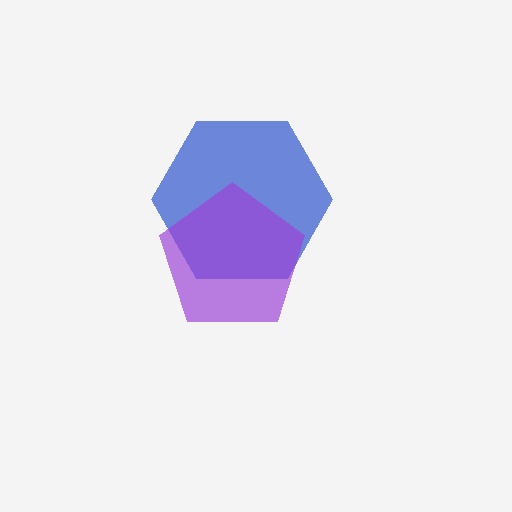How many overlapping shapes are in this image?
There are 2 overlapping shapes in the image.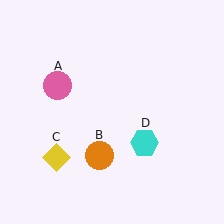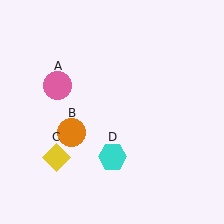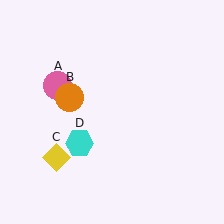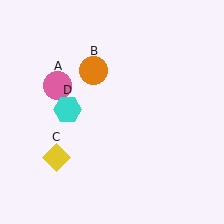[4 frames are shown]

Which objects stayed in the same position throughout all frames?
Pink circle (object A) and yellow diamond (object C) remained stationary.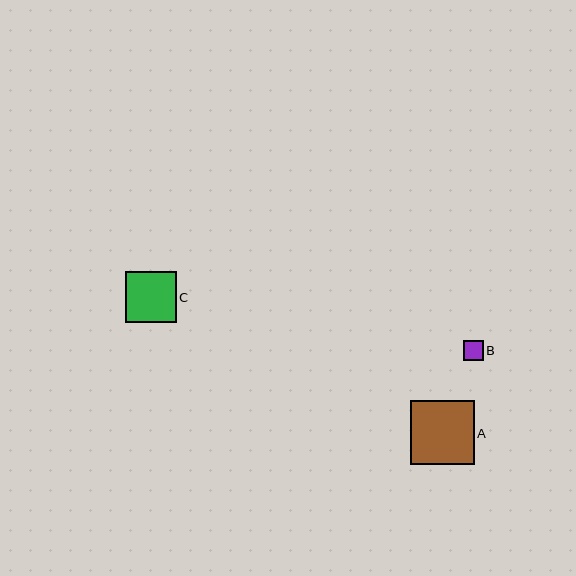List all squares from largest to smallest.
From largest to smallest: A, C, B.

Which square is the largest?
Square A is the largest with a size of approximately 64 pixels.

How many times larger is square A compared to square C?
Square A is approximately 1.3 times the size of square C.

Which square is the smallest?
Square B is the smallest with a size of approximately 20 pixels.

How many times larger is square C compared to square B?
Square C is approximately 2.5 times the size of square B.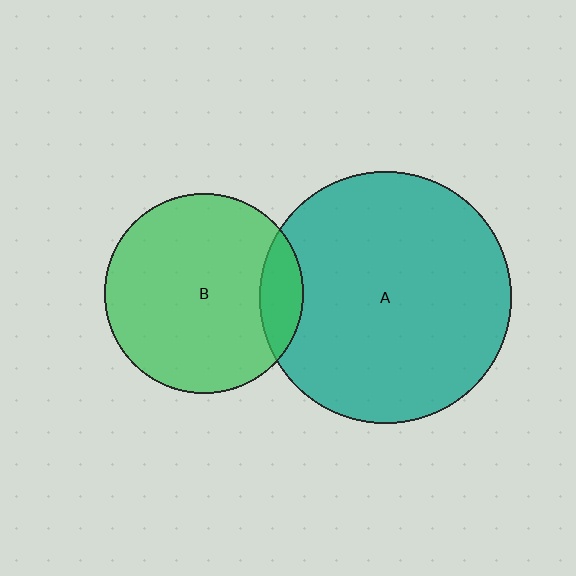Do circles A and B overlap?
Yes.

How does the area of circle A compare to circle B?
Approximately 1.6 times.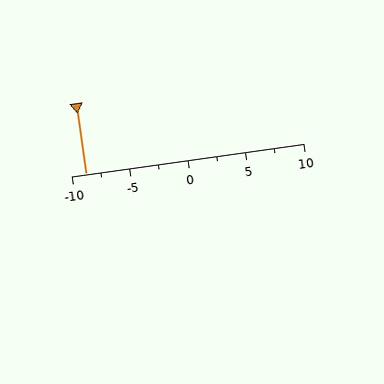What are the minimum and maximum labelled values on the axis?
The axis runs from -10 to 10.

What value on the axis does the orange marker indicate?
The marker indicates approximately -8.8.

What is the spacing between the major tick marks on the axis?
The major ticks are spaced 5 apart.